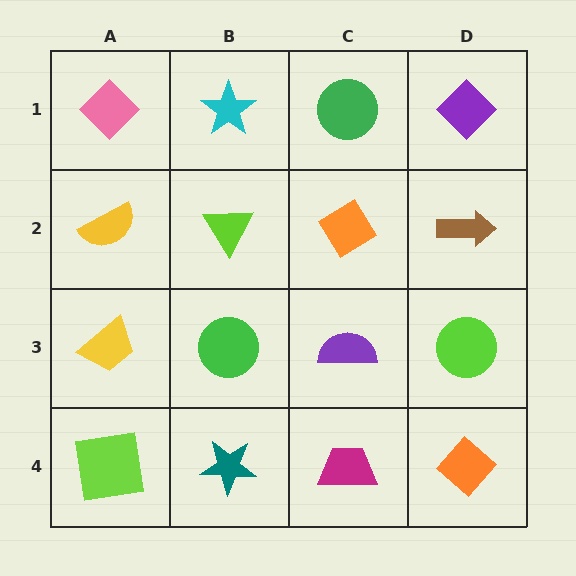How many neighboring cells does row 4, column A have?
2.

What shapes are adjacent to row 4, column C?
A purple semicircle (row 3, column C), a teal star (row 4, column B), an orange diamond (row 4, column D).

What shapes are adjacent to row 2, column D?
A purple diamond (row 1, column D), a lime circle (row 3, column D), an orange diamond (row 2, column C).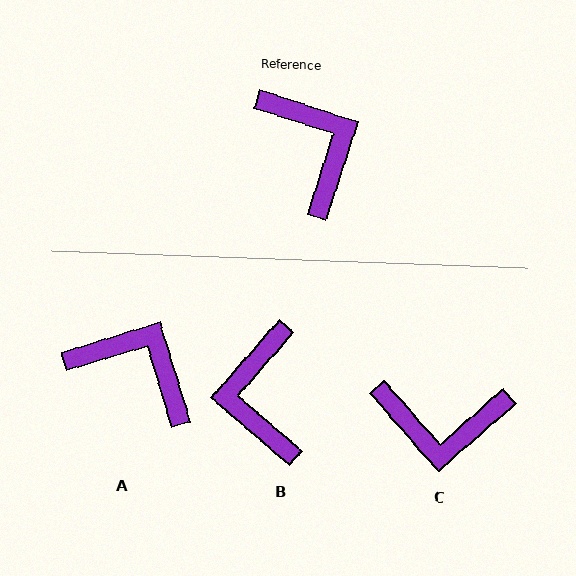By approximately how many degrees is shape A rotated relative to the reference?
Approximately 35 degrees counter-clockwise.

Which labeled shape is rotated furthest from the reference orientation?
B, about 157 degrees away.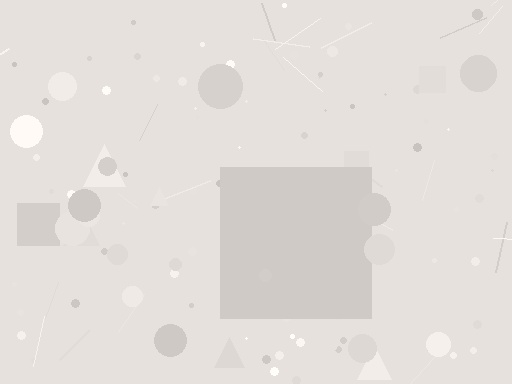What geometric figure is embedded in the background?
A square is embedded in the background.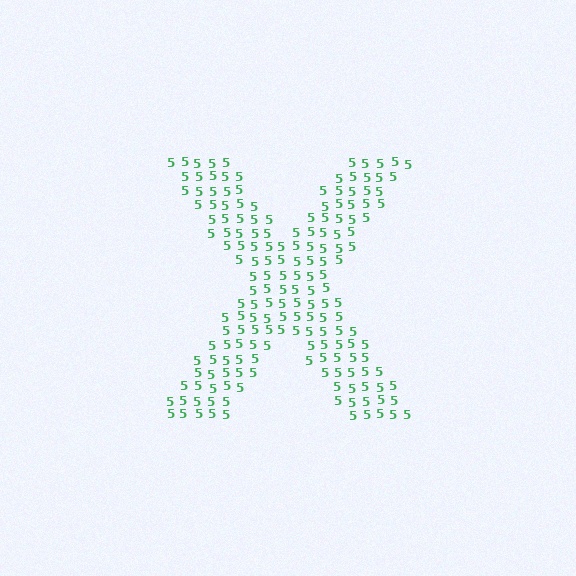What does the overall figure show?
The overall figure shows the letter X.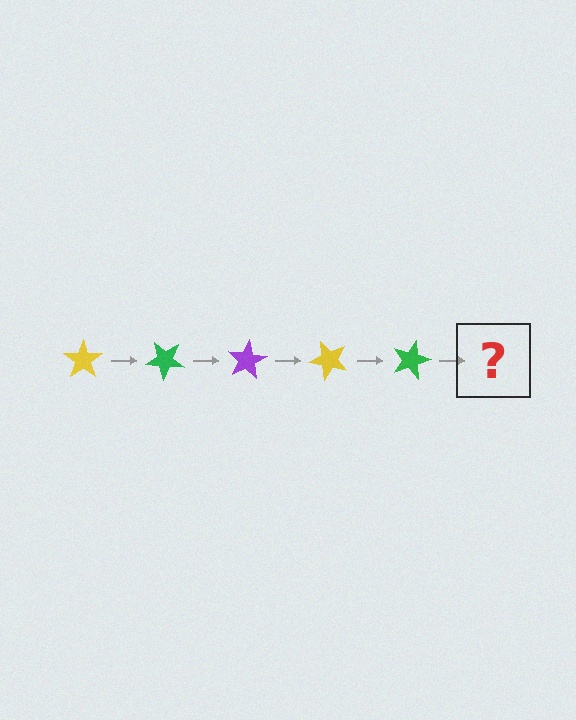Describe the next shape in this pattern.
It should be a purple star, rotated 200 degrees from the start.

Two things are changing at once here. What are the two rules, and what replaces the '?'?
The two rules are that it rotates 40 degrees each step and the color cycles through yellow, green, and purple. The '?' should be a purple star, rotated 200 degrees from the start.